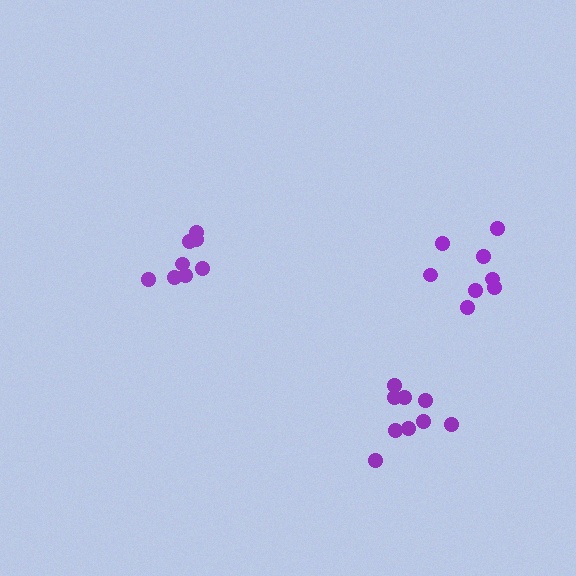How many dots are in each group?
Group 1: 8 dots, Group 2: 9 dots, Group 3: 8 dots (25 total).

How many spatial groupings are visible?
There are 3 spatial groupings.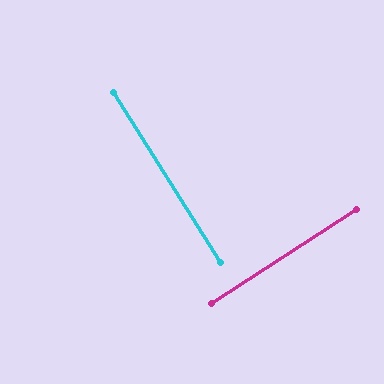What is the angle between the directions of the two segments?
Approximately 89 degrees.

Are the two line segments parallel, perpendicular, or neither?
Perpendicular — they meet at approximately 89°.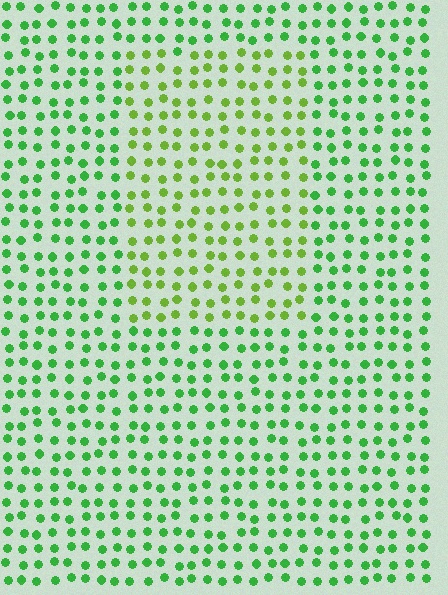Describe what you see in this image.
The image is filled with small green elements in a uniform arrangement. A rectangle-shaped region is visible where the elements are tinted to a slightly different hue, forming a subtle color boundary.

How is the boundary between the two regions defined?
The boundary is defined purely by a slight shift in hue (about 31 degrees). Spacing, size, and orientation are identical on both sides.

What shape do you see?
I see a rectangle.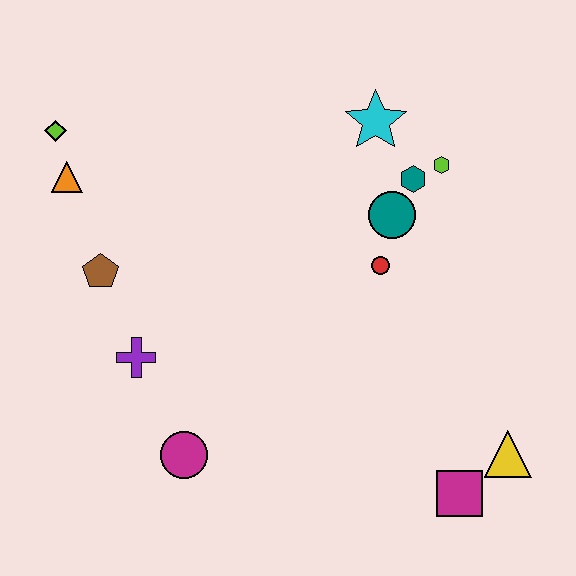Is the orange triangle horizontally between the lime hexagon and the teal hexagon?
No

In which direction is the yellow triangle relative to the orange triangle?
The yellow triangle is to the right of the orange triangle.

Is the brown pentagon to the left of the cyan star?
Yes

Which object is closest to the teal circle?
The teal hexagon is closest to the teal circle.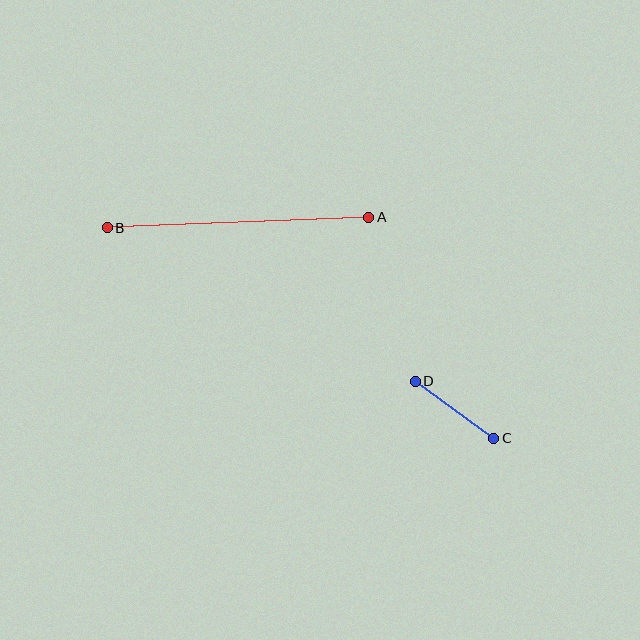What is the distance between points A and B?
The distance is approximately 262 pixels.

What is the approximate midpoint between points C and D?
The midpoint is at approximately (454, 410) pixels.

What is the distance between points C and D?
The distance is approximately 97 pixels.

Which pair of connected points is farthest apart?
Points A and B are farthest apart.